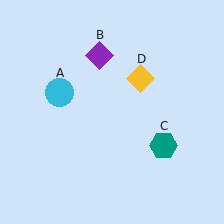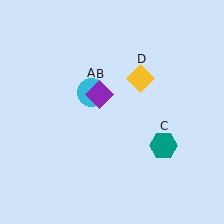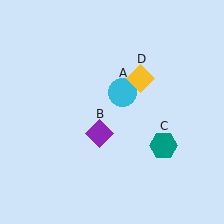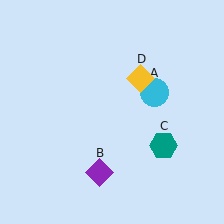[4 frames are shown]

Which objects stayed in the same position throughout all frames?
Teal hexagon (object C) and yellow diamond (object D) remained stationary.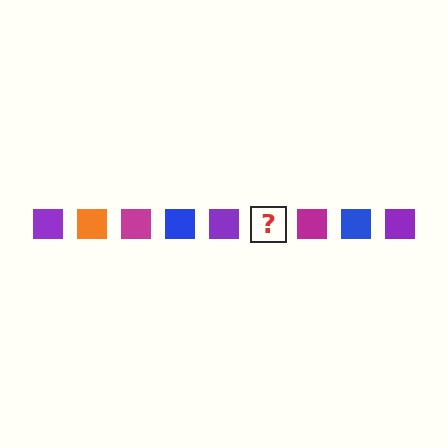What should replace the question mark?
The question mark should be replaced with an orange square.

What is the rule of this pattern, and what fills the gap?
The rule is that the pattern cycles through purple, orange, magenta, blue squares. The gap should be filled with an orange square.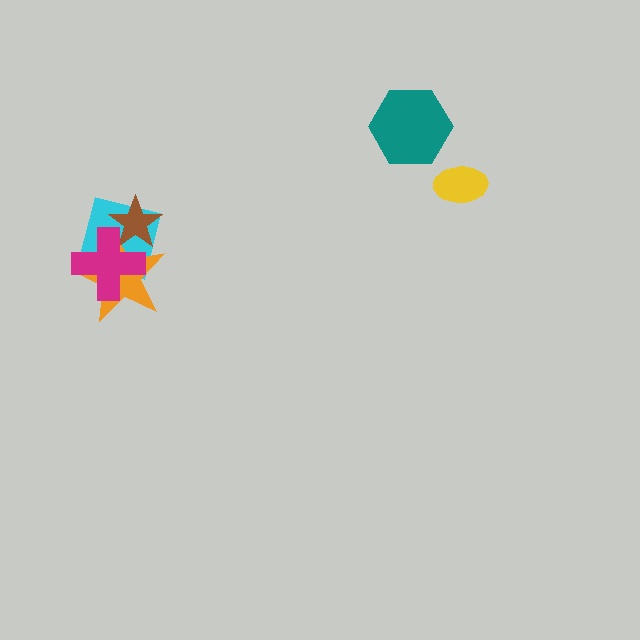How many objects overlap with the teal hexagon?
0 objects overlap with the teal hexagon.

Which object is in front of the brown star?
The magenta cross is in front of the brown star.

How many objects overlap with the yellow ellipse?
0 objects overlap with the yellow ellipse.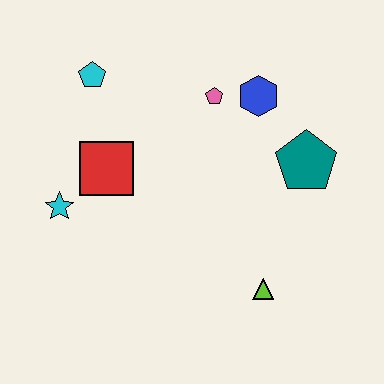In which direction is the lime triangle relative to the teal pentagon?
The lime triangle is below the teal pentagon.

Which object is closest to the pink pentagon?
The blue hexagon is closest to the pink pentagon.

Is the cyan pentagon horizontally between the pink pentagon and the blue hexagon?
No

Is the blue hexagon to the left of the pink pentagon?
No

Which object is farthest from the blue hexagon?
The cyan star is farthest from the blue hexagon.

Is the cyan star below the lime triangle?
No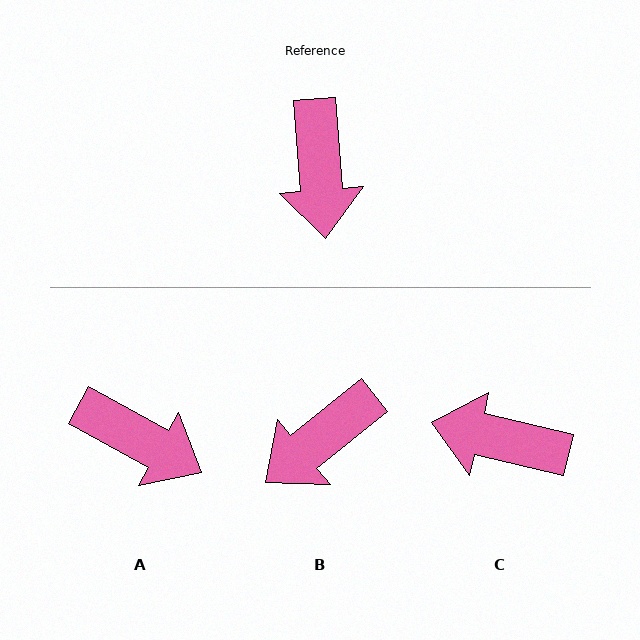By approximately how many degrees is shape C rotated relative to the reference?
Approximately 108 degrees clockwise.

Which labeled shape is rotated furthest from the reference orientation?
C, about 108 degrees away.